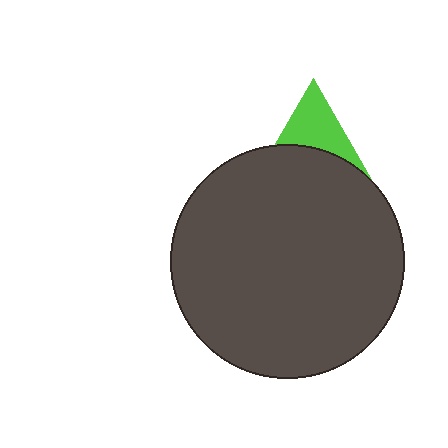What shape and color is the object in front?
The object in front is a dark gray circle.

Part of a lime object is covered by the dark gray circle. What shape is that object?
It is a triangle.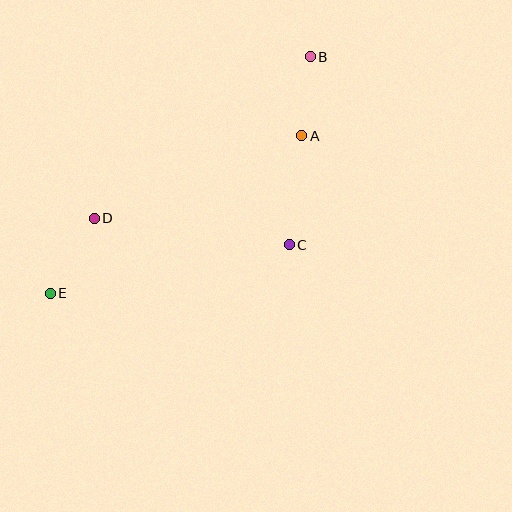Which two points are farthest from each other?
Points B and E are farthest from each other.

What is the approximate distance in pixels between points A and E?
The distance between A and E is approximately 297 pixels.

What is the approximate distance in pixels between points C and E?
The distance between C and E is approximately 244 pixels.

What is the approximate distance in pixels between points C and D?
The distance between C and D is approximately 197 pixels.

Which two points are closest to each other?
Points A and B are closest to each other.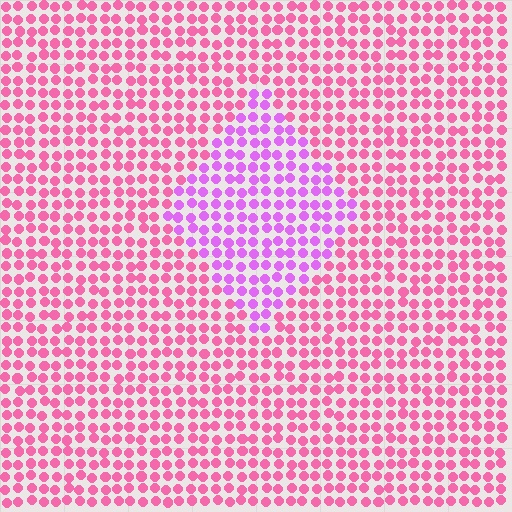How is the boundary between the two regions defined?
The boundary is defined purely by a slight shift in hue (about 40 degrees). Spacing, size, and orientation are identical on both sides.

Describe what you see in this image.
The image is filled with small pink elements in a uniform arrangement. A diamond-shaped region is visible where the elements are tinted to a slightly different hue, forming a subtle color boundary.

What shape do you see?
I see a diamond.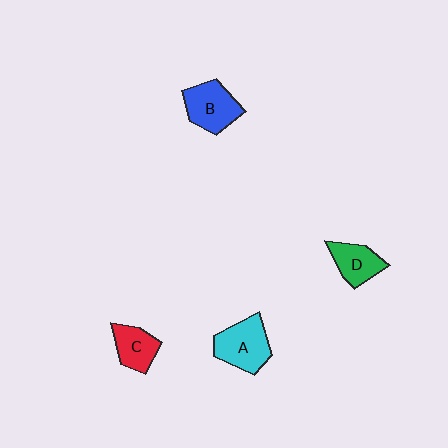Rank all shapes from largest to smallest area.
From largest to smallest: A (cyan), B (blue), D (green), C (red).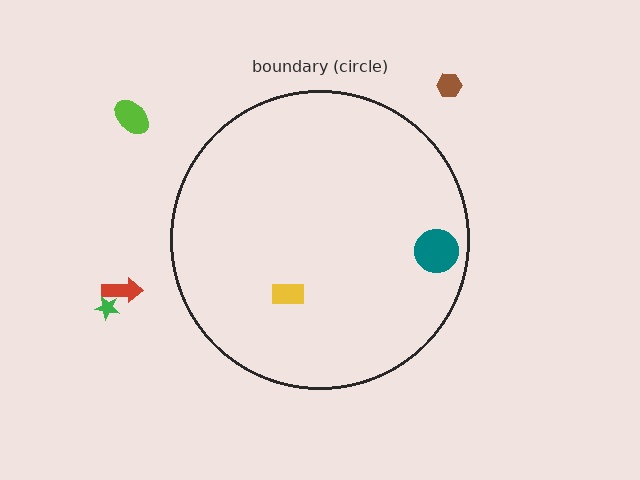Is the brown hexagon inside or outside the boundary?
Outside.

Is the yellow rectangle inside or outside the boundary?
Inside.